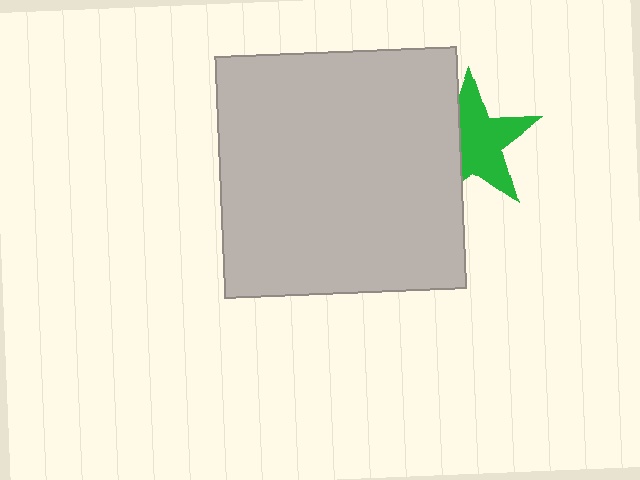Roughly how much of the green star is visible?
About half of it is visible (roughly 64%).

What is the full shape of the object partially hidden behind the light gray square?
The partially hidden object is a green star.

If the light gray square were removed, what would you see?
You would see the complete green star.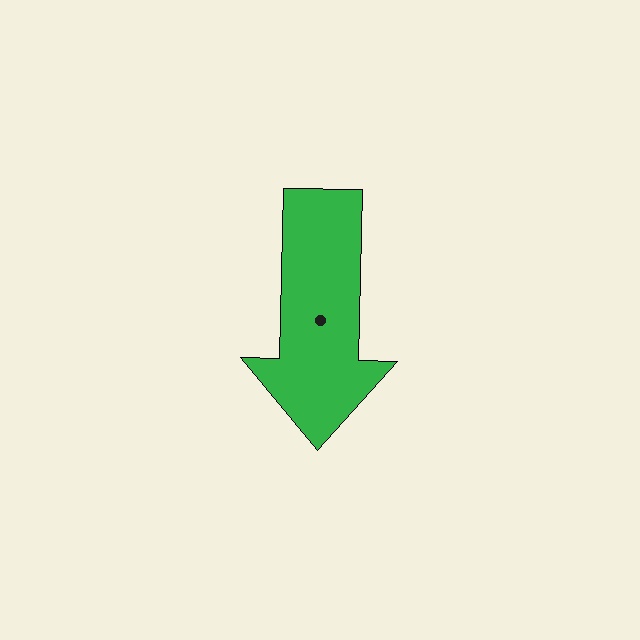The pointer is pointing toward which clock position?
Roughly 6 o'clock.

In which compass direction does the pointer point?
South.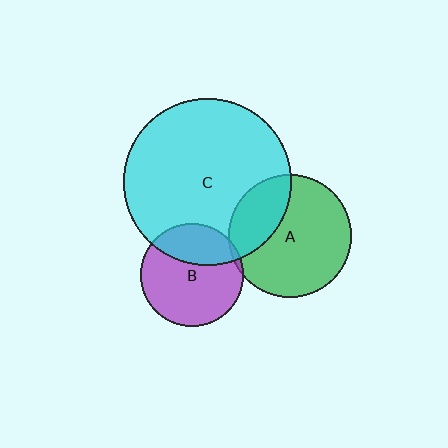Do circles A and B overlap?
Yes.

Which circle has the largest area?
Circle C (cyan).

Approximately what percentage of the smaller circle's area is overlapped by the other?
Approximately 5%.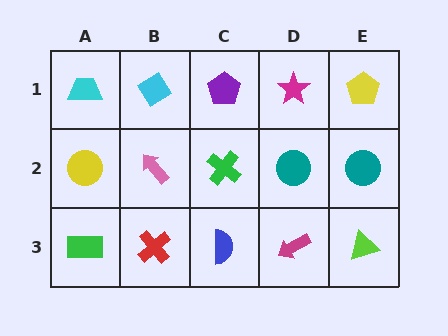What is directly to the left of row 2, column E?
A teal circle.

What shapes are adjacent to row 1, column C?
A green cross (row 2, column C), a cyan diamond (row 1, column B), a magenta star (row 1, column D).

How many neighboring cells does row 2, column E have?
3.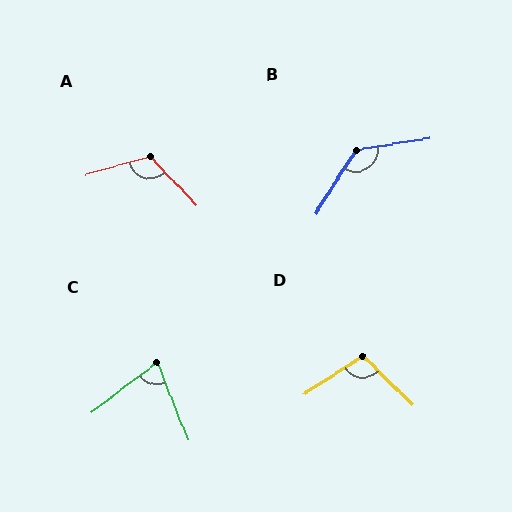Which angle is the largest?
B, at approximately 131 degrees.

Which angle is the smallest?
C, at approximately 74 degrees.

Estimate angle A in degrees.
Approximately 118 degrees.